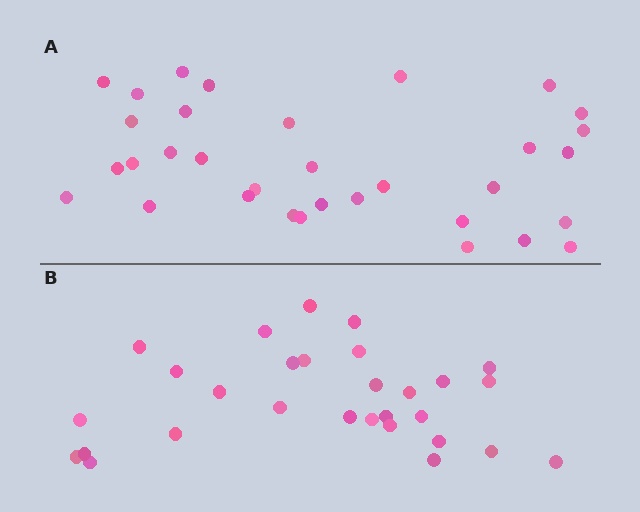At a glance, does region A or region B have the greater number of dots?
Region A (the top region) has more dots.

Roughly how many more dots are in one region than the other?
Region A has about 4 more dots than region B.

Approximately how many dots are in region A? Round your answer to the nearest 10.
About 30 dots. (The exact count is 33, which rounds to 30.)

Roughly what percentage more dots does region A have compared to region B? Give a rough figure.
About 15% more.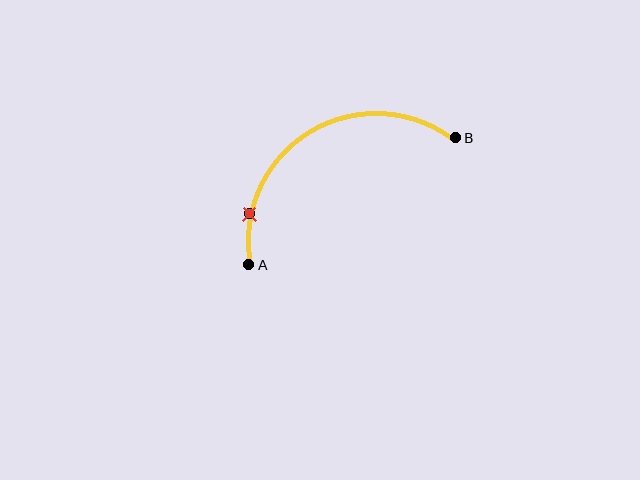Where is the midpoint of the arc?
The arc midpoint is the point on the curve farthest from the straight line joining A and B. It sits above that line.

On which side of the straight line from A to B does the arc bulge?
The arc bulges above the straight line connecting A and B.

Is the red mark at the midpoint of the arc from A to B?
No. The red mark lies on the arc but is closer to endpoint A. The arc midpoint would be at the point on the curve equidistant along the arc from both A and B.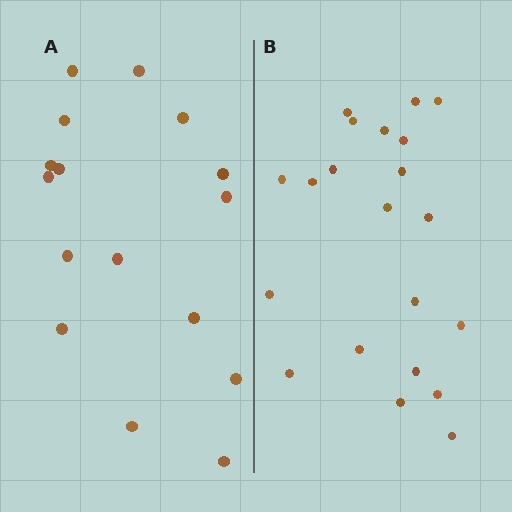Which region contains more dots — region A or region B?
Region B (the right region) has more dots.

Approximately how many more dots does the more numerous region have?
Region B has about 5 more dots than region A.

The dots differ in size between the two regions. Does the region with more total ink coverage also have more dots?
No. Region A has more total ink coverage because its dots are larger, but region B actually contains more individual dots. Total area can be misleading — the number of items is what matters here.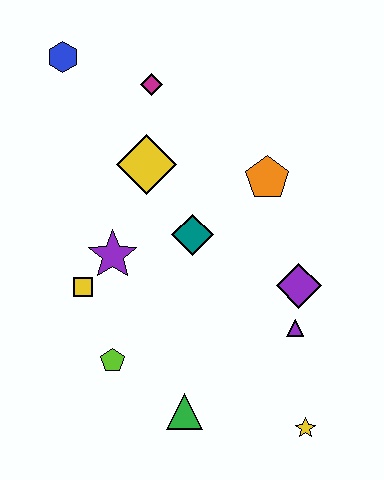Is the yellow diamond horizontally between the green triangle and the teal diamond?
No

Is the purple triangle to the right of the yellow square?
Yes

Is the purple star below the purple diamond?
No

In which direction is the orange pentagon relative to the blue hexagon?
The orange pentagon is to the right of the blue hexagon.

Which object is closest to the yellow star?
The purple triangle is closest to the yellow star.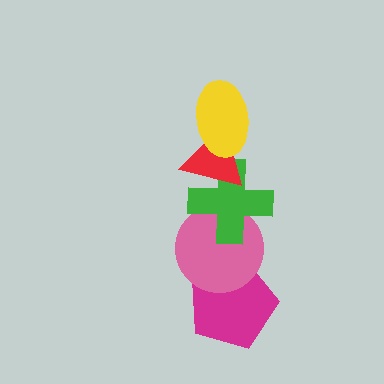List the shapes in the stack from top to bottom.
From top to bottom: the yellow ellipse, the red triangle, the green cross, the pink circle, the magenta pentagon.